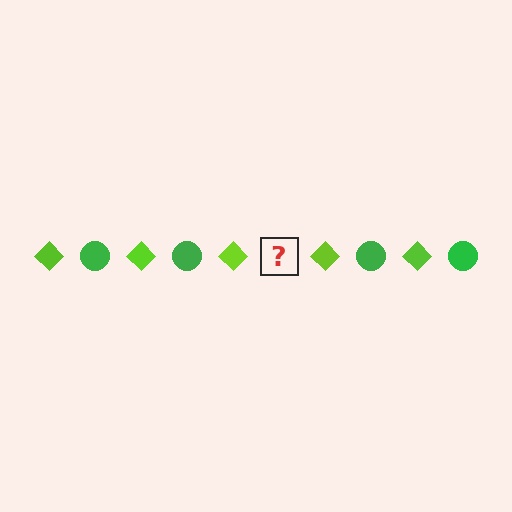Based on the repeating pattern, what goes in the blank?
The blank should be a green circle.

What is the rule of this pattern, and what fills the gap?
The rule is that the pattern alternates between lime diamond and green circle. The gap should be filled with a green circle.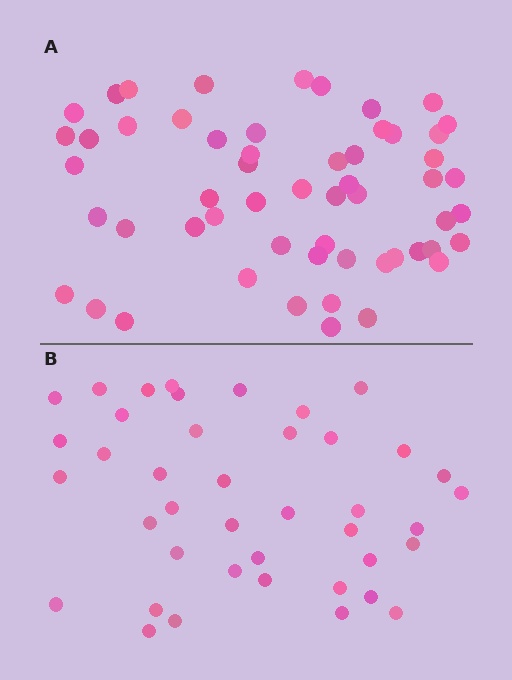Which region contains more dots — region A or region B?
Region A (the top region) has more dots.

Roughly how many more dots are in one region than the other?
Region A has approximately 15 more dots than region B.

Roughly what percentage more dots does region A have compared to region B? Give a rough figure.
About 35% more.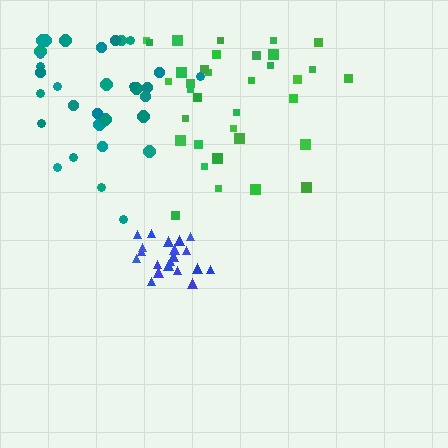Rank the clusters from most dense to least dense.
blue, green, teal.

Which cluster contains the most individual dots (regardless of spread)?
Green (35).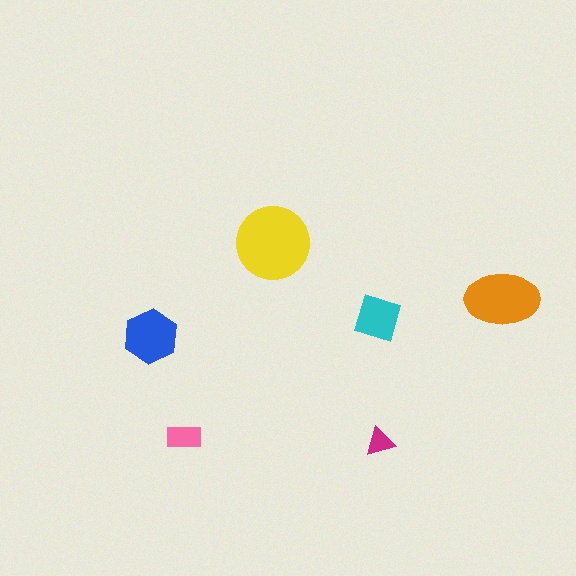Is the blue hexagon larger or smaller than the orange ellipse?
Smaller.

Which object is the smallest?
The magenta triangle.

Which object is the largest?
The yellow circle.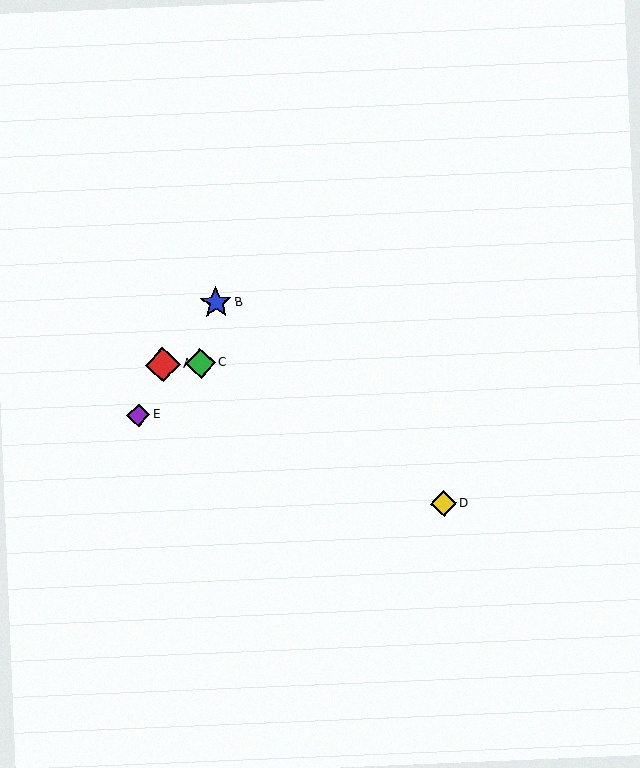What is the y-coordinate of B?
Object B is at y≈303.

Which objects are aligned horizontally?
Objects A, C are aligned horizontally.